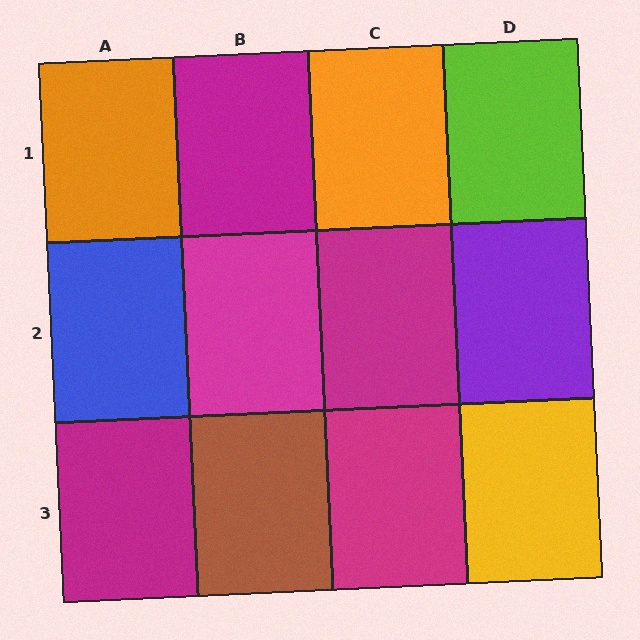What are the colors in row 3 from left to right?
Magenta, brown, magenta, yellow.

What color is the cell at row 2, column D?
Purple.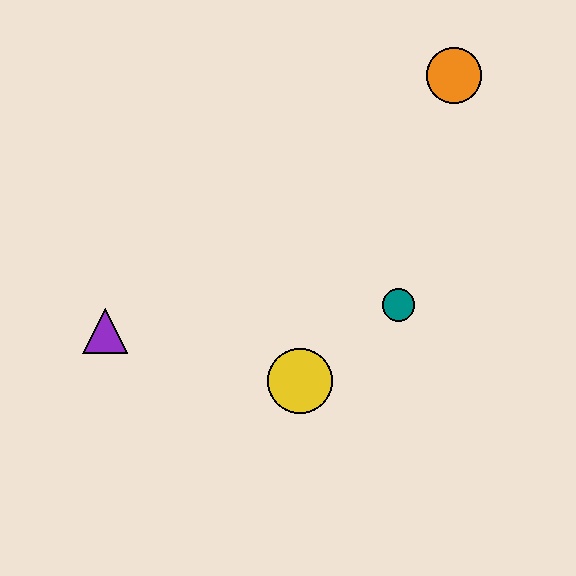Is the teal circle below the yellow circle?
No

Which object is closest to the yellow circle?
The teal circle is closest to the yellow circle.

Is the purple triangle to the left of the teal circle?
Yes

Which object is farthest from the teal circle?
The purple triangle is farthest from the teal circle.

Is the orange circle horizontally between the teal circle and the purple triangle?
No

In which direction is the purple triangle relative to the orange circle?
The purple triangle is to the left of the orange circle.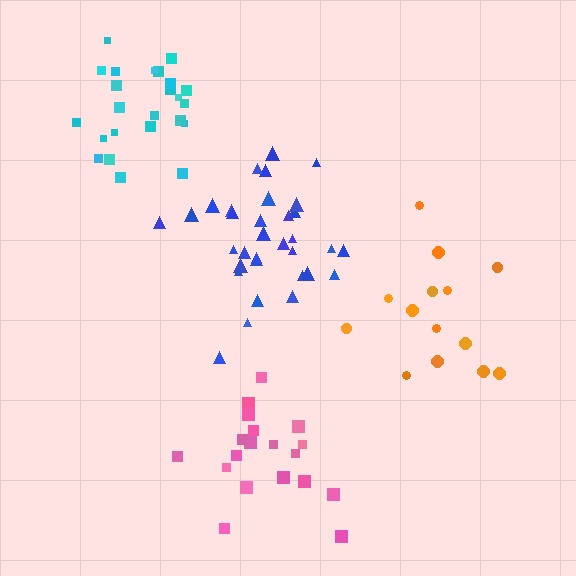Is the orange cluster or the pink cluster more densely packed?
Orange.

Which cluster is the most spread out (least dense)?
Pink.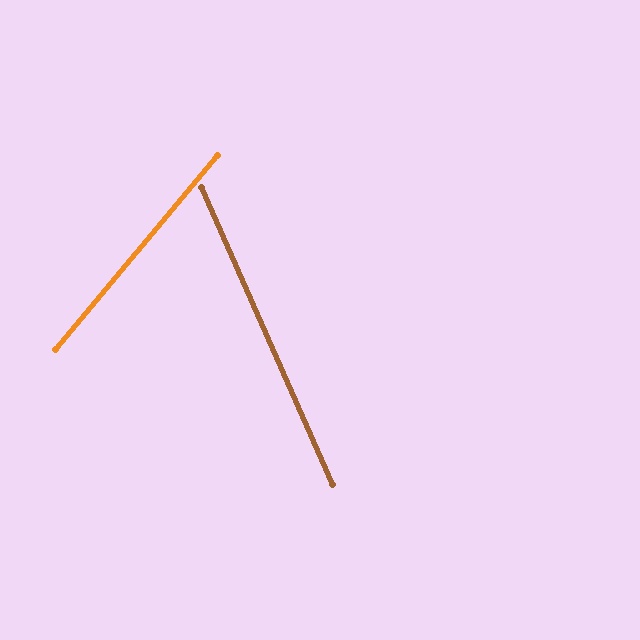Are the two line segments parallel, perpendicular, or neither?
Neither parallel nor perpendicular — they differ by about 64°.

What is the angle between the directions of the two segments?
Approximately 64 degrees.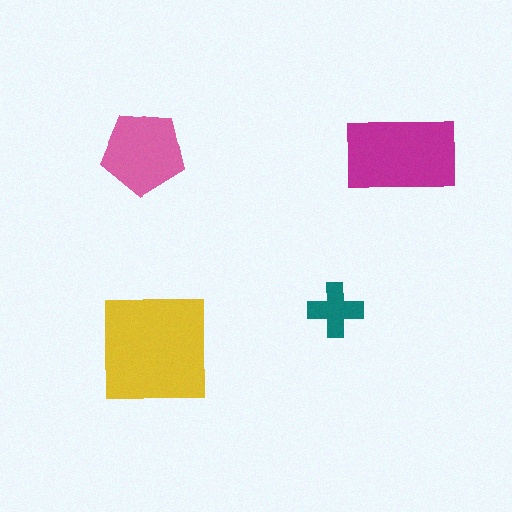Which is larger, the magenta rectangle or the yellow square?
The yellow square.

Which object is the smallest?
The teal cross.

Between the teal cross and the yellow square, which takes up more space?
The yellow square.